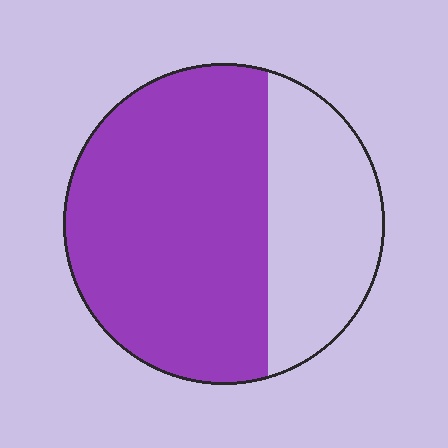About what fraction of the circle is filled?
About two thirds (2/3).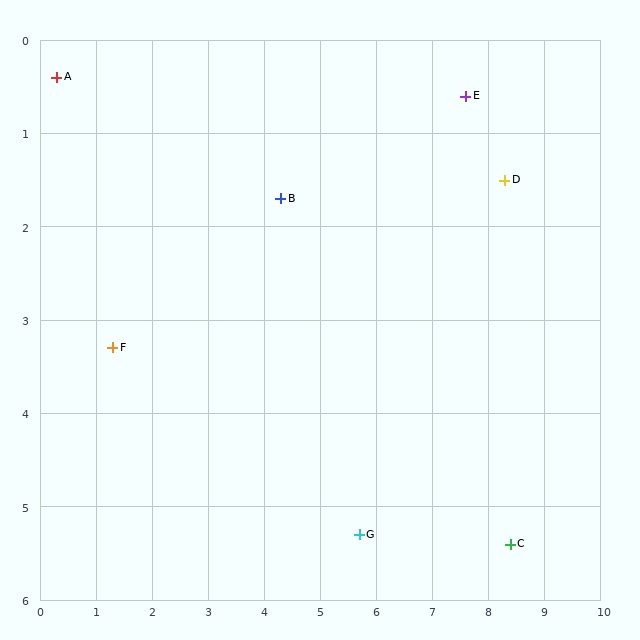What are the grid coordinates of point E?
Point E is at approximately (7.6, 0.6).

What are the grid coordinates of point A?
Point A is at approximately (0.3, 0.4).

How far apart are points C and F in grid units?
Points C and F are about 7.4 grid units apart.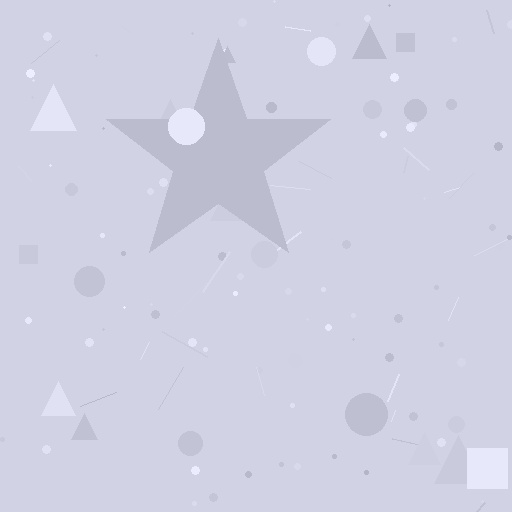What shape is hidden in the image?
A star is hidden in the image.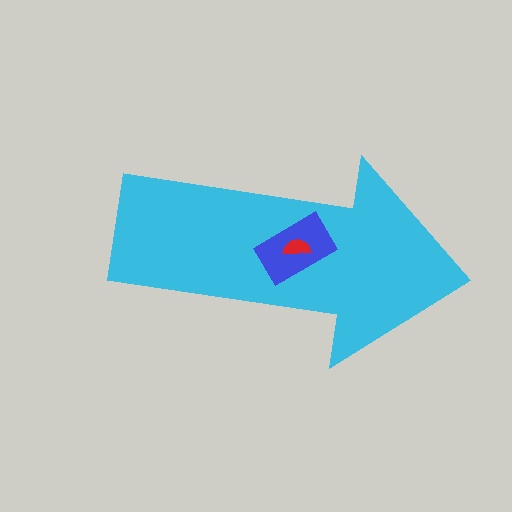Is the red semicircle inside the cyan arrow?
Yes.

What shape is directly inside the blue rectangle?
The red semicircle.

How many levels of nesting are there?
3.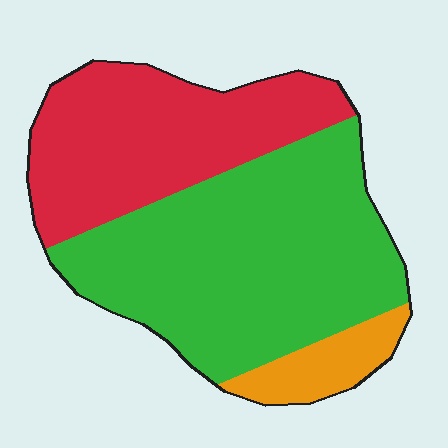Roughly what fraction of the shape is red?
Red covers 36% of the shape.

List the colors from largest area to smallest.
From largest to smallest: green, red, orange.